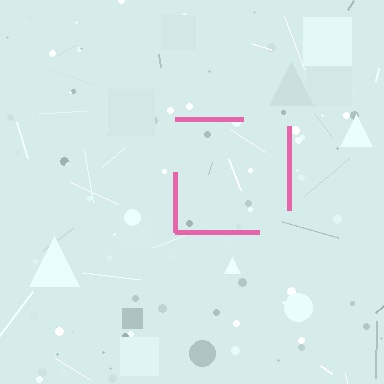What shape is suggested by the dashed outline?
The dashed outline suggests a square.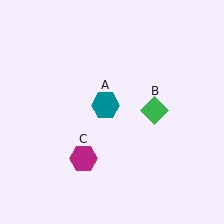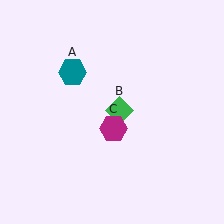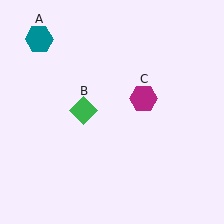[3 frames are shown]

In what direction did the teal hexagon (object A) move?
The teal hexagon (object A) moved up and to the left.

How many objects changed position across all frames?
3 objects changed position: teal hexagon (object A), green diamond (object B), magenta hexagon (object C).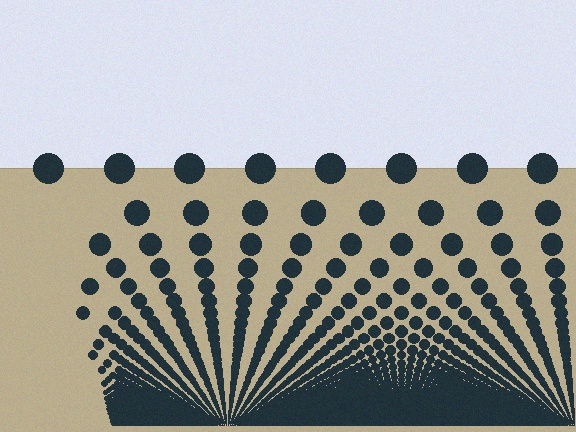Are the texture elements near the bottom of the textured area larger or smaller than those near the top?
Smaller. The gradient is inverted — elements near the bottom are smaller and denser.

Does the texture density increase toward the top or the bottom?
Density increases toward the bottom.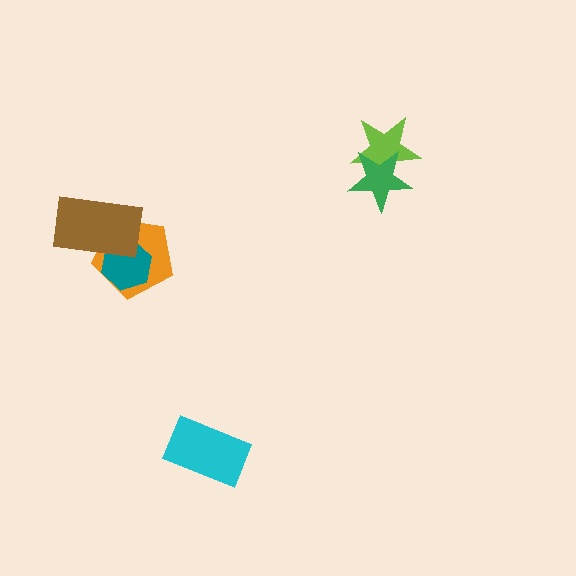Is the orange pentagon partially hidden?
Yes, it is partially covered by another shape.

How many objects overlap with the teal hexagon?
2 objects overlap with the teal hexagon.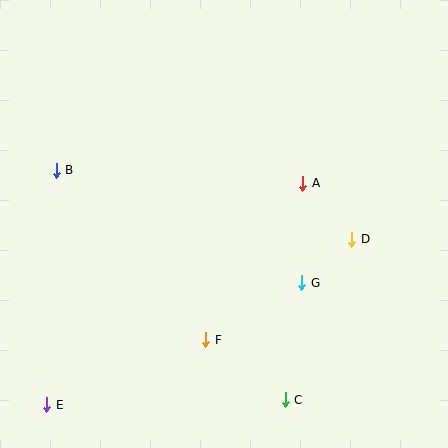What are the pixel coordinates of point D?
Point D is at (352, 239).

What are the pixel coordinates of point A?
Point A is at (303, 183).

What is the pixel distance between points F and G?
The distance between F and G is 112 pixels.